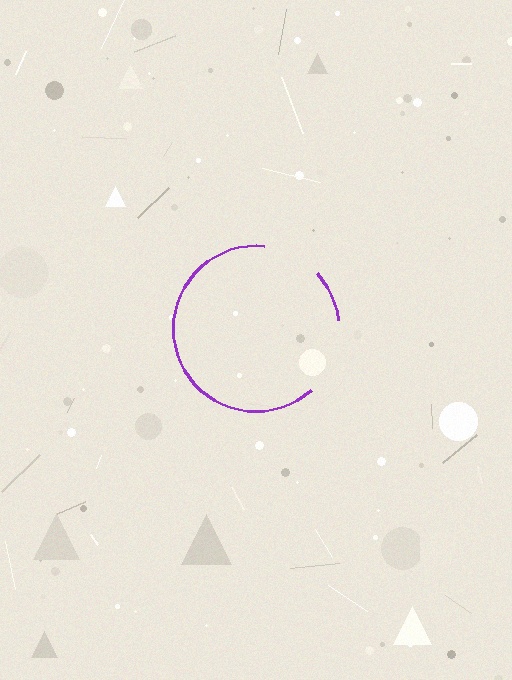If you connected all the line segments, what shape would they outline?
They would outline a circle.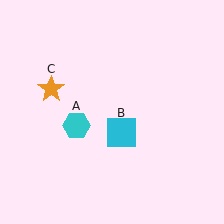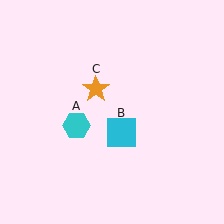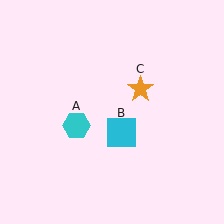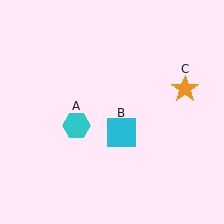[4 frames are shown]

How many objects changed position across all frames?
1 object changed position: orange star (object C).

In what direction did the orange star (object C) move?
The orange star (object C) moved right.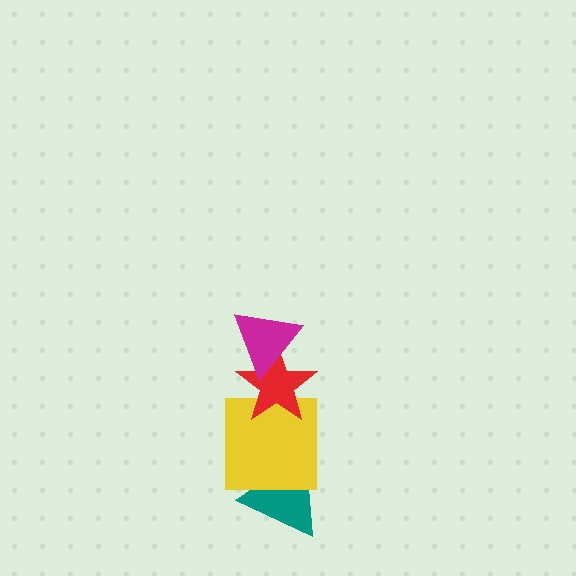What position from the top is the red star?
The red star is 2nd from the top.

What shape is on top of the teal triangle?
The yellow square is on top of the teal triangle.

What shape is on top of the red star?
The magenta triangle is on top of the red star.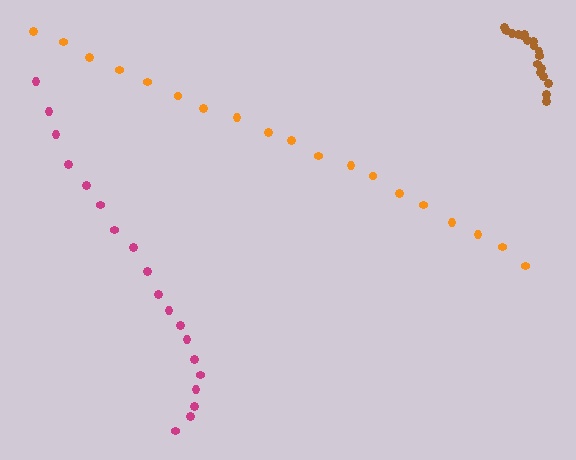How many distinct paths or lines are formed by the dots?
There are 3 distinct paths.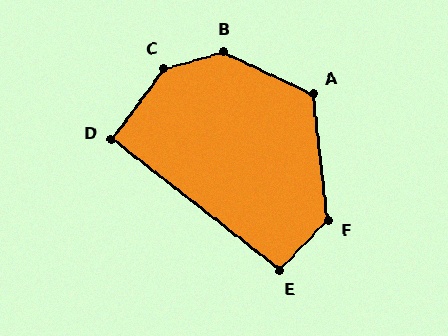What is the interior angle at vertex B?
Approximately 139 degrees (obtuse).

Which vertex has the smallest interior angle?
D, at approximately 91 degrees.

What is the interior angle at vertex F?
Approximately 129 degrees (obtuse).